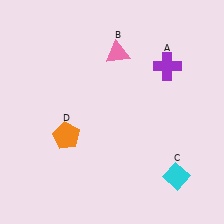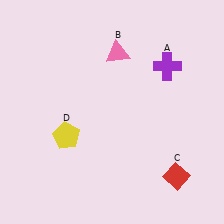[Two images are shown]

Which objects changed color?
C changed from cyan to red. D changed from orange to yellow.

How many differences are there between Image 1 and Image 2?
There are 2 differences between the two images.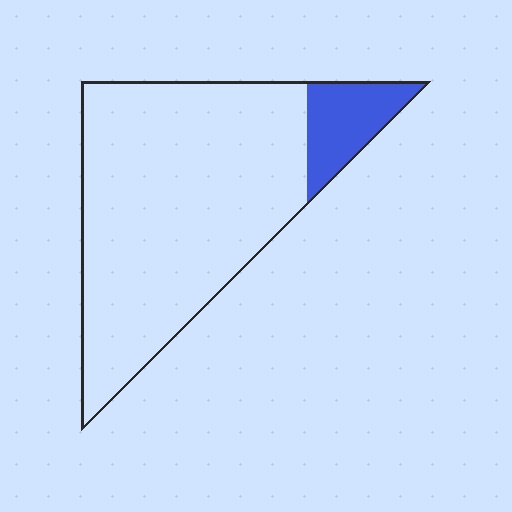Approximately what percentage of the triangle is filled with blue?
Approximately 15%.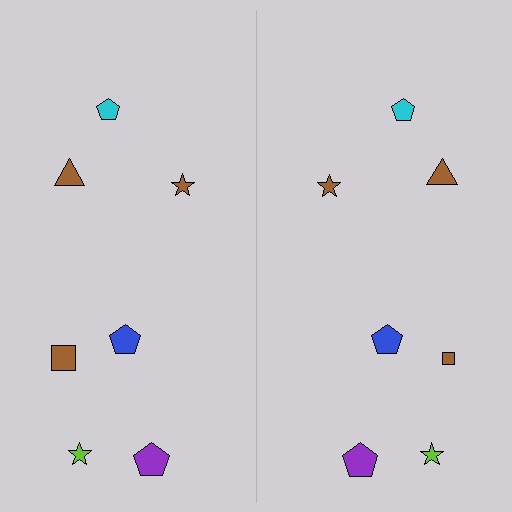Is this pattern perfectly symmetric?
No, the pattern is not perfectly symmetric. The brown square on the right side has a different size than its mirror counterpart.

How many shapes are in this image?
There are 14 shapes in this image.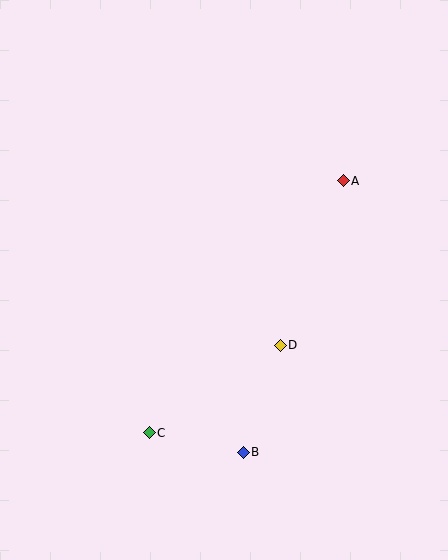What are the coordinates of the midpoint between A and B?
The midpoint between A and B is at (293, 317).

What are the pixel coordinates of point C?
Point C is at (149, 433).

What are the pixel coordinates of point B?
Point B is at (243, 452).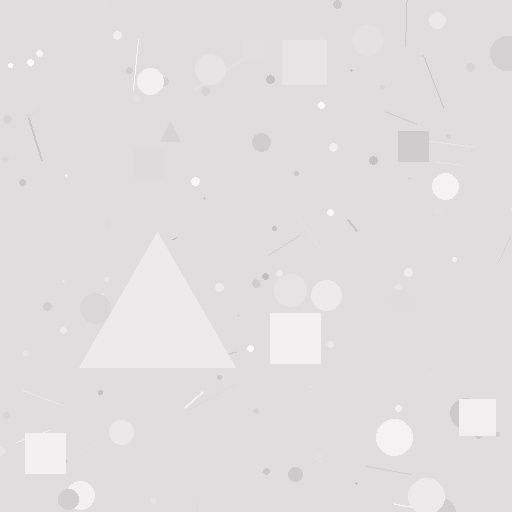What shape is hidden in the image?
A triangle is hidden in the image.